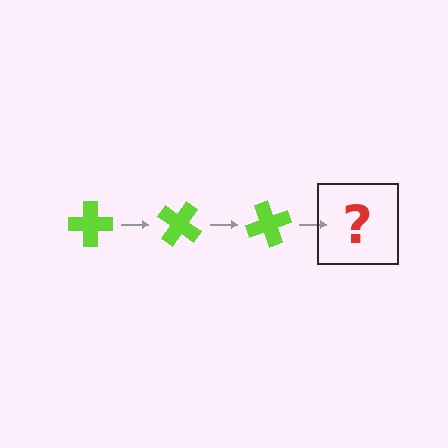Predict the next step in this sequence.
The next step is a lime cross rotated 105 degrees.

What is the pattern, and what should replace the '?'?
The pattern is that the cross rotates 35 degrees each step. The '?' should be a lime cross rotated 105 degrees.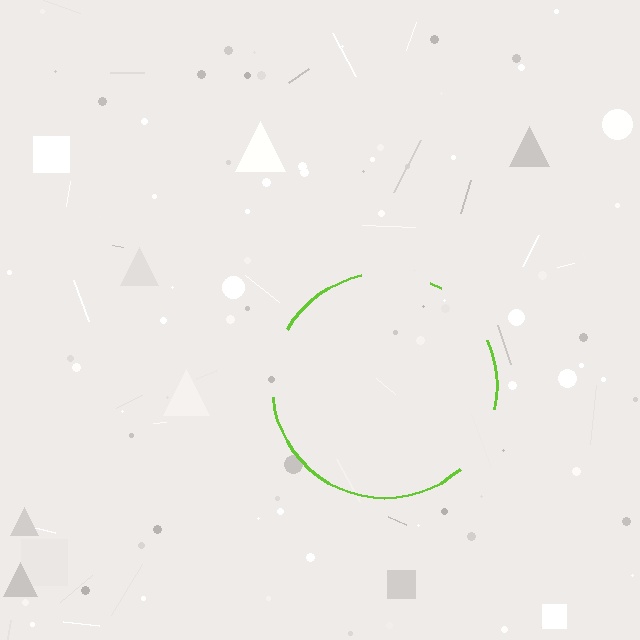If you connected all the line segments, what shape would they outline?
They would outline a circle.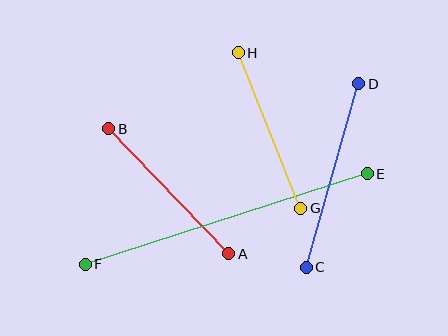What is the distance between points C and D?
The distance is approximately 191 pixels.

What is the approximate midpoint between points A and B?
The midpoint is at approximately (169, 191) pixels.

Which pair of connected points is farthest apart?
Points E and F are farthest apart.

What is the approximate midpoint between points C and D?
The midpoint is at approximately (332, 176) pixels.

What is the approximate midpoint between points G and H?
The midpoint is at approximately (270, 131) pixels.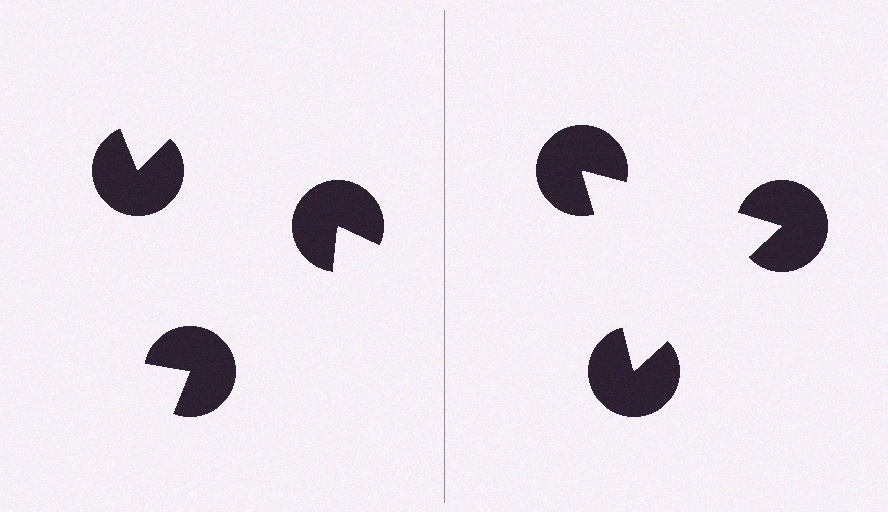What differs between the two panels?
The pac-man discs are positioned identically on both sides; only the wedge orientations differ. On the right they align to a triangle; on the left they are misaligned.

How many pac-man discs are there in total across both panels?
6 — 3 on each side.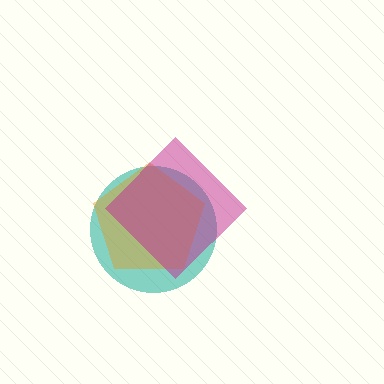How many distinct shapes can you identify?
There are 3 distinct shapes: a teal circle, an orange pentagon, a magenta diamond.